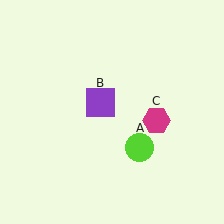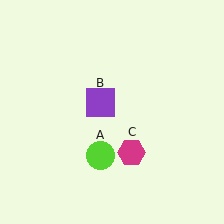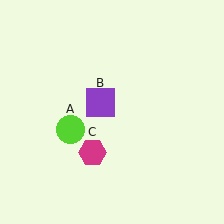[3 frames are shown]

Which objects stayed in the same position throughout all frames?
Purple square (object B) remained stationary.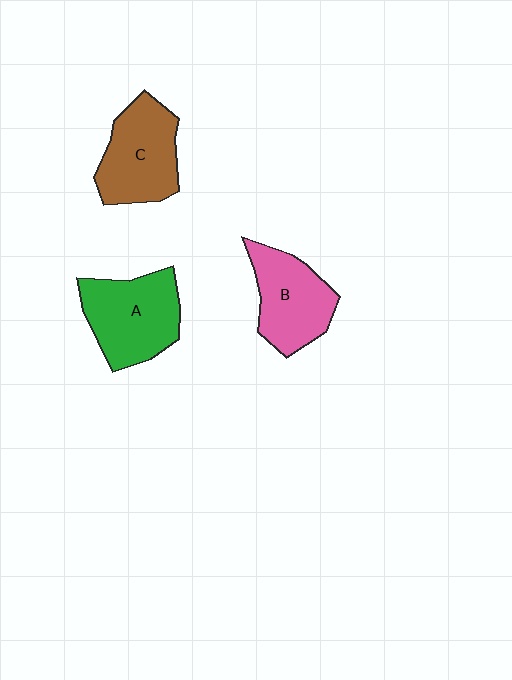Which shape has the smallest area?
Shape B (pink).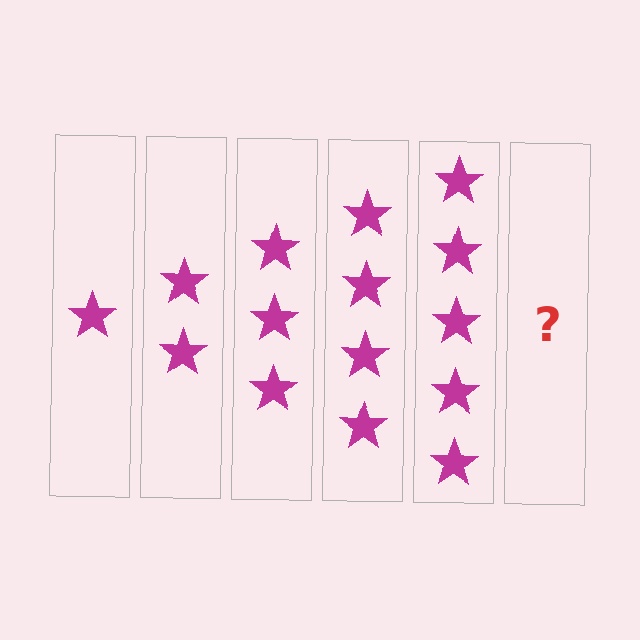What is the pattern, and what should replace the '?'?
The pattern is that each step adds one more star. The '?' should be 6 stars.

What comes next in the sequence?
The next element should be 6 stars.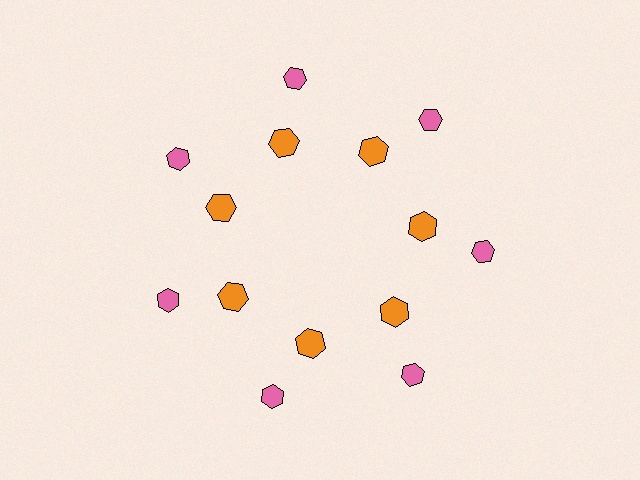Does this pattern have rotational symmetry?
Yes, this pattern has 7-fold rotational symmetry. It looks the same after rotating 51 degrees around the center.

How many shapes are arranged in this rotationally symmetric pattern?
There are 14 shapes, arranged in 7 groups of 2.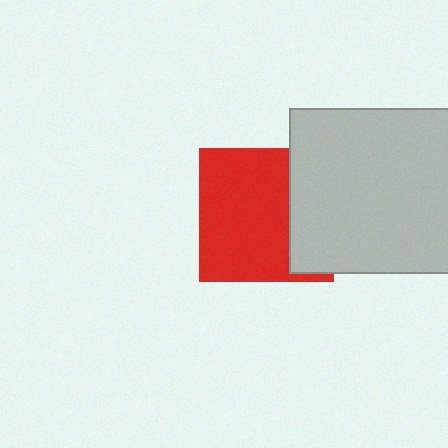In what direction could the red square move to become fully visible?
The red square could move left. That would shift it out from behind the light gray square entirely.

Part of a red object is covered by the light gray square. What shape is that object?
It is a square.